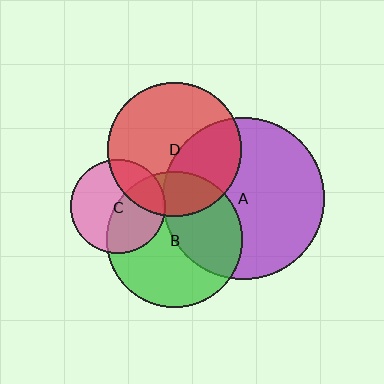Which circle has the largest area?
Circle A (purple).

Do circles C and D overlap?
Yes.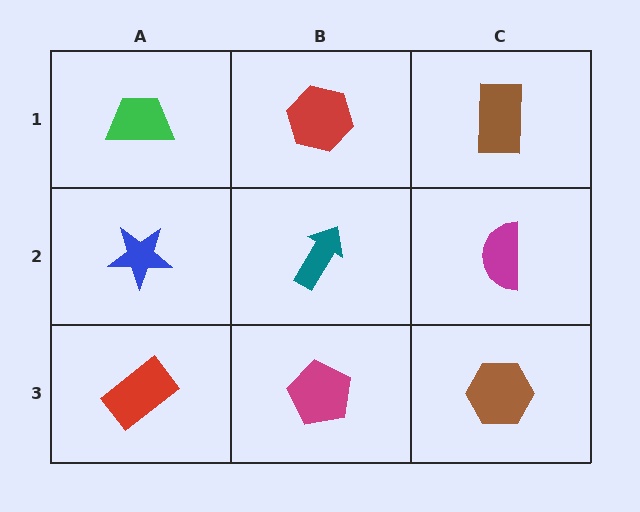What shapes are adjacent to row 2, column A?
A green trapezoid (row 1, column A), a red rectangle (row 3, column A), a teal arrow (row 2, column B).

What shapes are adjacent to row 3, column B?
A teal arrow (row 2, column B), a red rectangle (row 3, column A), a brown hexagon (row 3, column C).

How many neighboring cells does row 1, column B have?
3.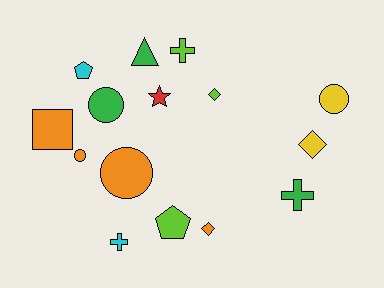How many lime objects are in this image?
There are 3 lime objects.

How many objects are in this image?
There are 15 objects.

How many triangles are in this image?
There is 1 triangle.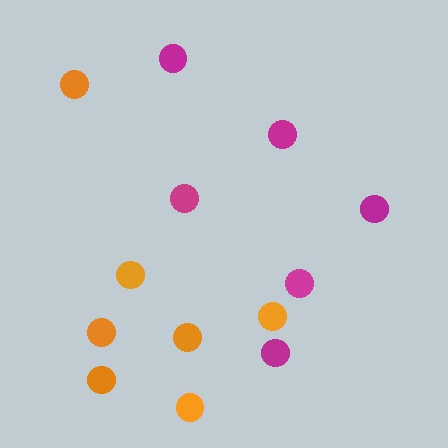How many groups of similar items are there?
There are 2 groups: one group of magenta circles (6) and one group of orange circles (7).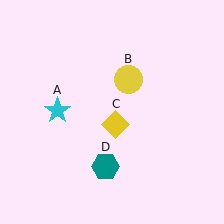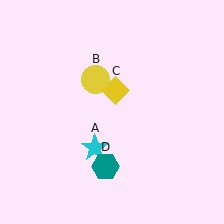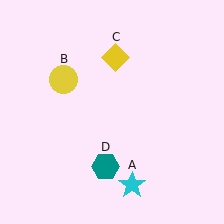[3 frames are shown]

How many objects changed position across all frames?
3 objects changed position: cyan star (object A), yellow circle (object B), yellow diamond (object C).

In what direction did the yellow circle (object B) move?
The yellow circle (object B) moved left.